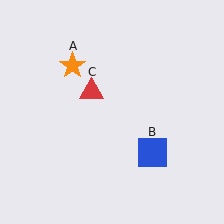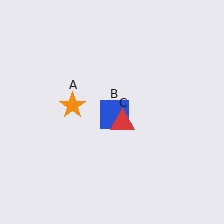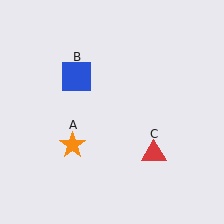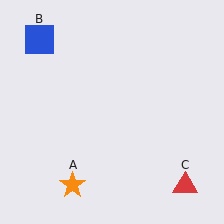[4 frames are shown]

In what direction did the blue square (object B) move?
The blue square (object B) moved up and to the left.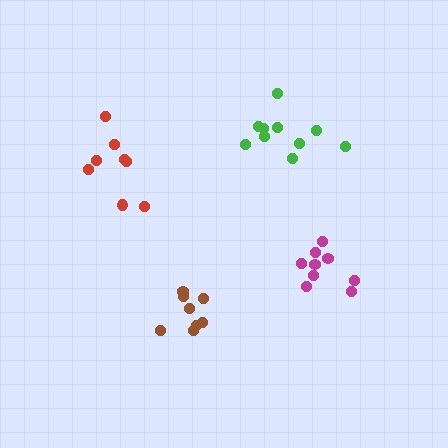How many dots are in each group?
Group 1: 9 dots, Group 2: 8 dots, Group 3: 10 dots, Group 4: 8 dots (35 total).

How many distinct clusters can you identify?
There are 4 distinct clusters.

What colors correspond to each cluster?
The clusters are colored: magenta, red, green, brown.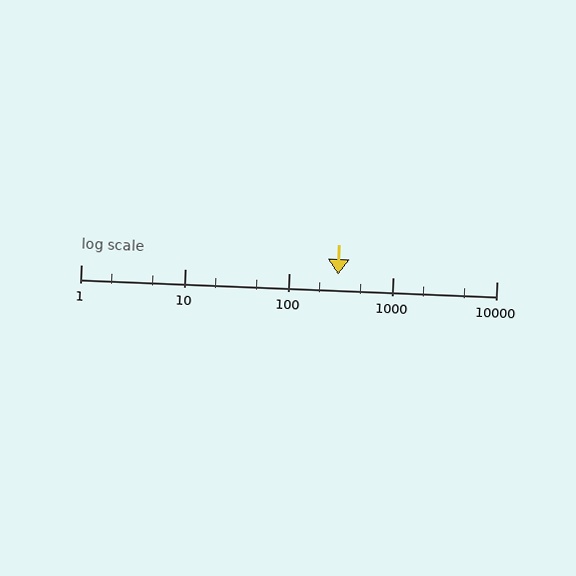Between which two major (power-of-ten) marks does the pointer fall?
The pointer is between 100 and 1000.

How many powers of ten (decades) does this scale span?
The scale spans 4 decades, from 1 to 10000.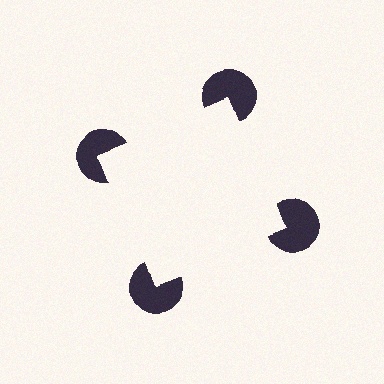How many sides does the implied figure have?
4 sides.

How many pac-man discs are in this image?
There are 4 — one at each vertex of the illusory square.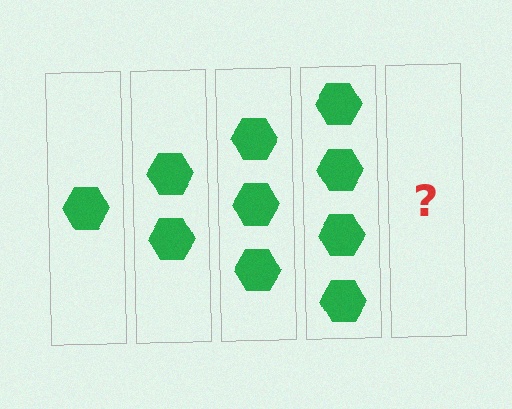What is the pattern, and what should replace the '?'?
The pattern is that each step adds one more hexagon. The '?' should be 5 hexagons.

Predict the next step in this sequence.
The next step is 5 hexagons.